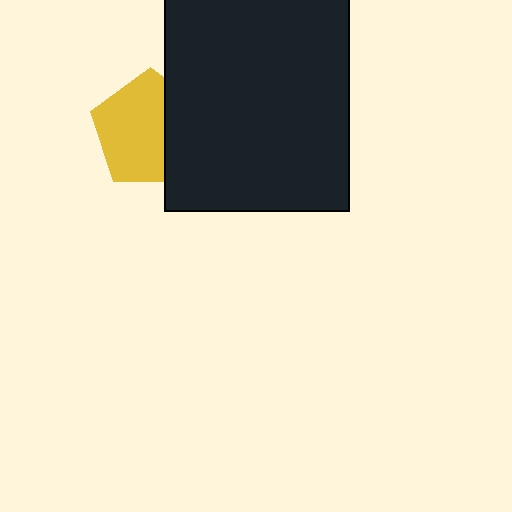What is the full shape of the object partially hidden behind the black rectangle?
The partially hidden object is a yellow pentagon.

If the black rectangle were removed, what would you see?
You would see the complete yellow pentagon.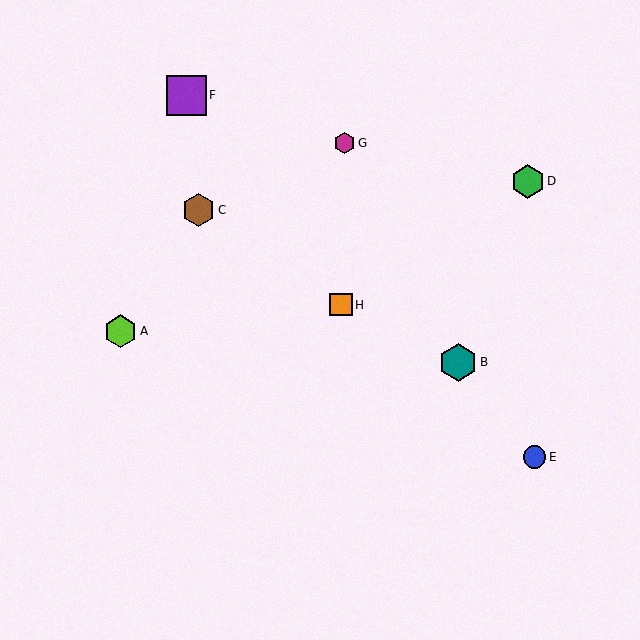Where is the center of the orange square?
The center of the orange square is at (341, 305).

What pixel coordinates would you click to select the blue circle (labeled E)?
Click at (535, 457) to select the blue circle E.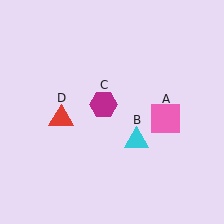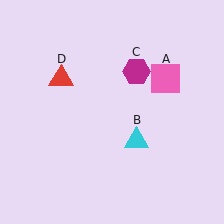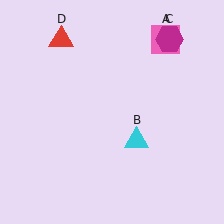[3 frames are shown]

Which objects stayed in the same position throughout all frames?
Cyan triangle (object B) remained stationary.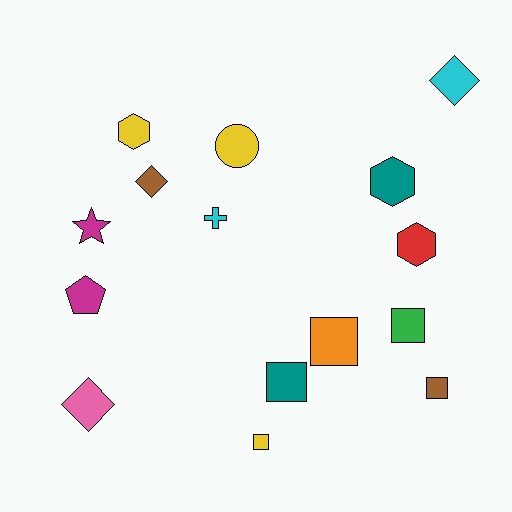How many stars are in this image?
There is 1 star.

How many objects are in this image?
There are 15 objects.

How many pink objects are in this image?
There is 1 pink object.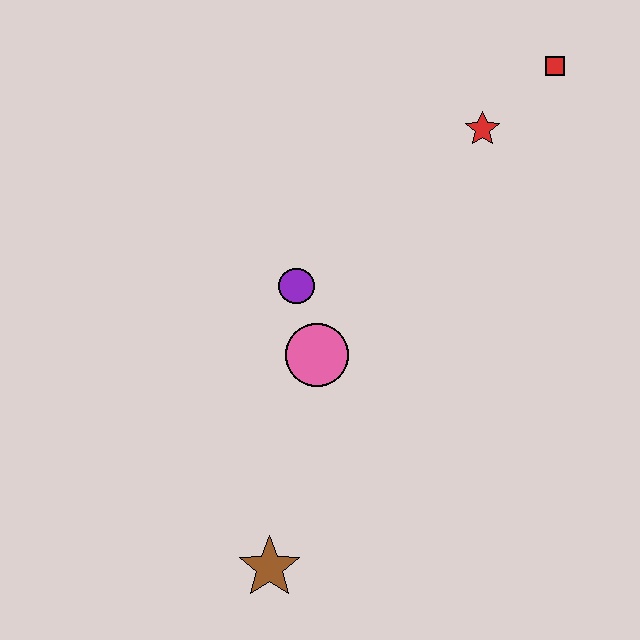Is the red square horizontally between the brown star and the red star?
No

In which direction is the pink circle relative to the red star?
The pink circle is below the red star.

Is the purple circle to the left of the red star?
Yes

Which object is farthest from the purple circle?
The red square is farthest from the purple circle.